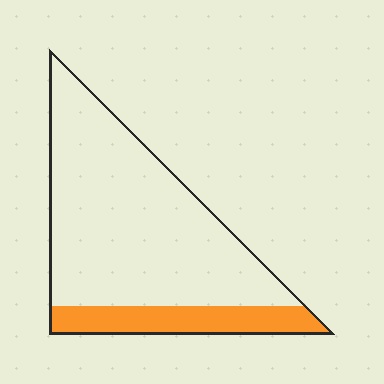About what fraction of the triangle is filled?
About one fifth (1/5).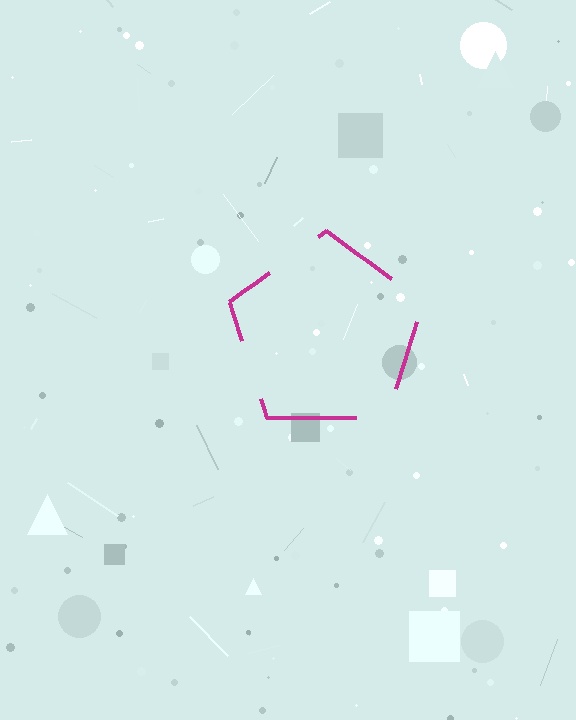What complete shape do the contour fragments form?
The contour fragments form a pentagon.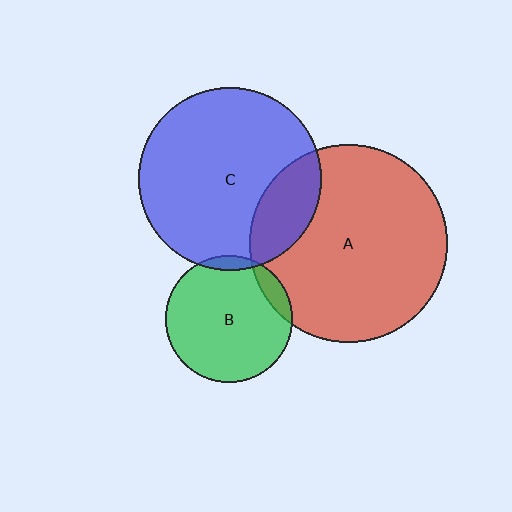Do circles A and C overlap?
Yes.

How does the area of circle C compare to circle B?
Approximately 2.1 times.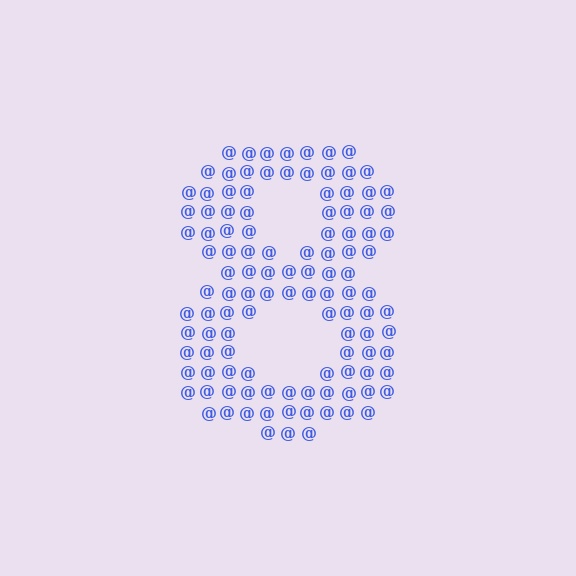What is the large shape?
The large shape is the digit 8.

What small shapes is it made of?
It is made of small at signs.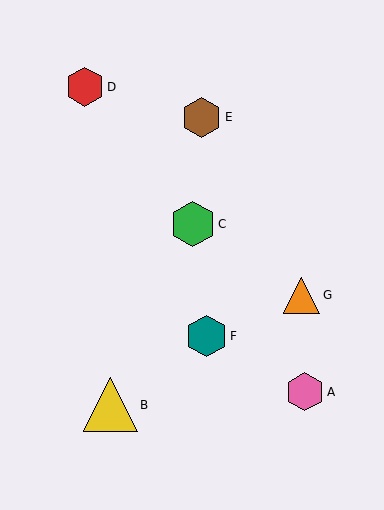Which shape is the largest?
The yellow triangle (labeled B) is the largest.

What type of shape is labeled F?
Shape F is a teal hexagon.